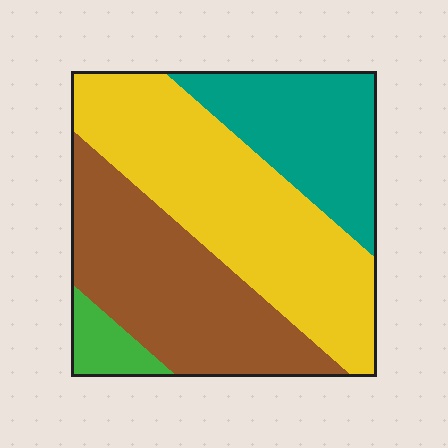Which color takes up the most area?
Yellow, at roughly 40%.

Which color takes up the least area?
Green, at roughly 5%.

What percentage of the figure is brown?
Brown takes up about one third (1/3) of the figure.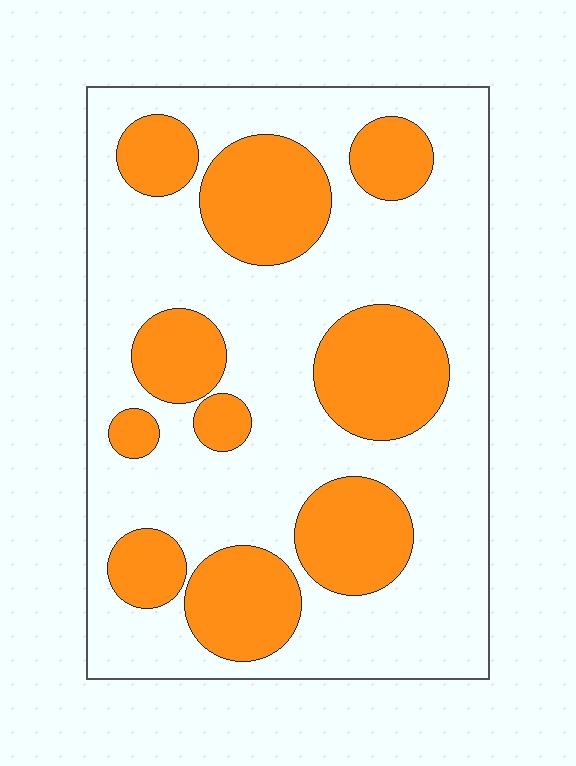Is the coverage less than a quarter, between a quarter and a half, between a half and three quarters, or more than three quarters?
Between a quarter and a half.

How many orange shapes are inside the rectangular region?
10.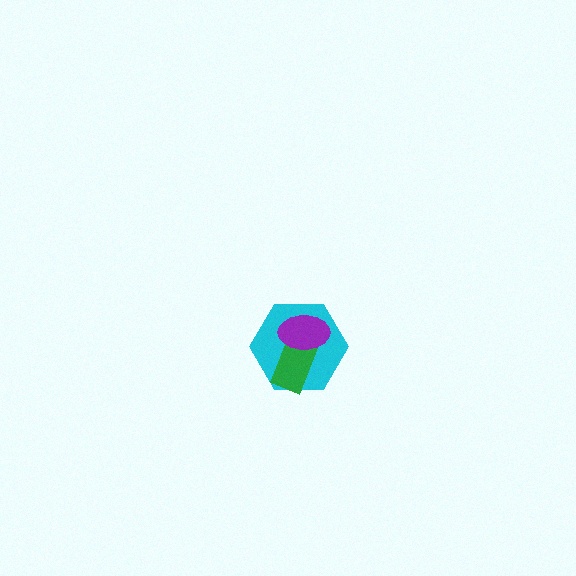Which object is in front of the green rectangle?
The purple ellipse is in front of the green rectangle.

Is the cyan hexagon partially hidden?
Yes, it is partially covered by another shape.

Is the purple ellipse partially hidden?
No, no other shape covers it.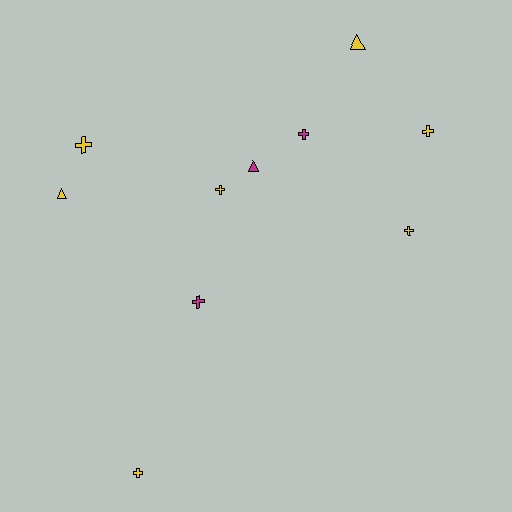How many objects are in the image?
There are 10 objects.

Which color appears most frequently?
Yellow, with 7 objects.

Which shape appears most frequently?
Cross, with 7 objects.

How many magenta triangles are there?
There is 1 magenta triangle.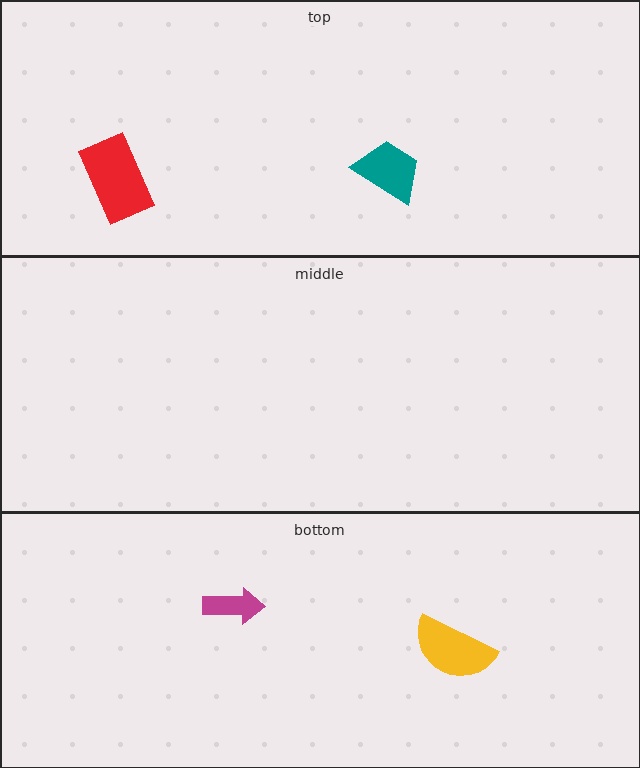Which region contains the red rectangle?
The top region.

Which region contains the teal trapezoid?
The top region.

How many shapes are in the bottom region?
2.